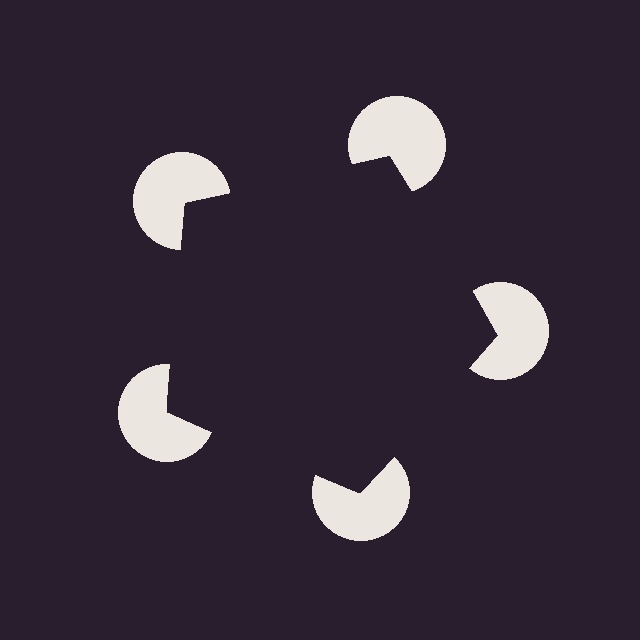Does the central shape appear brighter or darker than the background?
It typically appears slightly darker than the background, even though no actual brightness change is drawn.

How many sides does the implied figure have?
5 sides.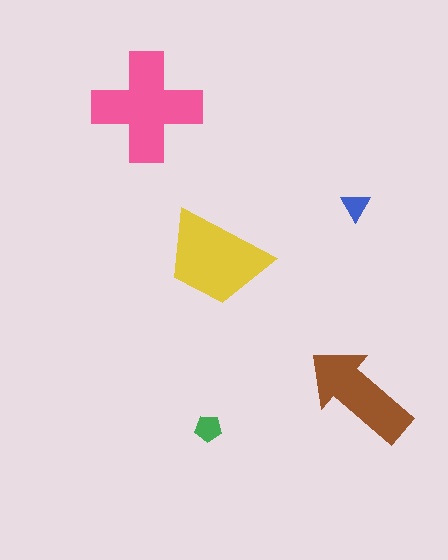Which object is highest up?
The pink cross is topmost.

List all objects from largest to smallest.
The pink cross, the yellow trapezoid, the brown arrow, the green pentagon, the blue triangle.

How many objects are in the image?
There are 5 objects in the image.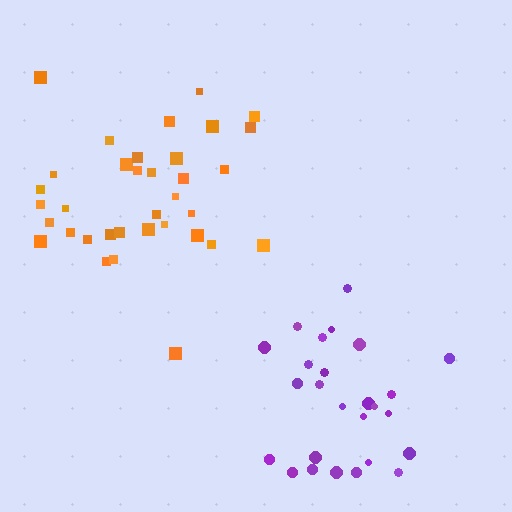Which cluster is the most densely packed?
Purple.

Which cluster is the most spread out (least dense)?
Orange.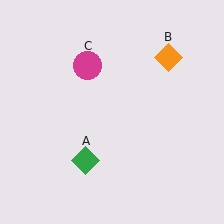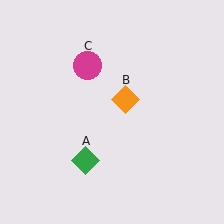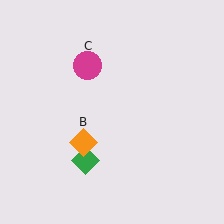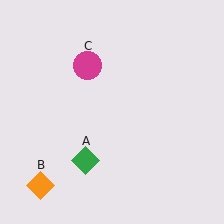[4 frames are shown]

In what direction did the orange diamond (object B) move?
The orange diamond (object B) moved down and to the left.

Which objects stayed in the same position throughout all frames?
Green diamond (object A) and magenta circle (object C) remained stationary.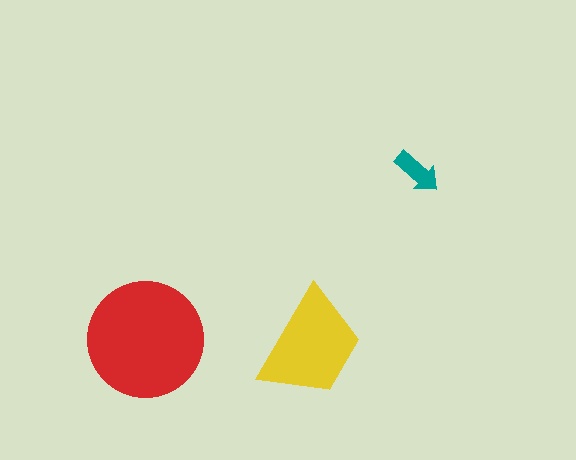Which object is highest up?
The teal arrow is topmost.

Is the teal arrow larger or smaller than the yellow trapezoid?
Smaller.